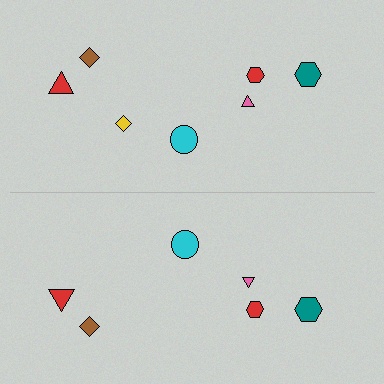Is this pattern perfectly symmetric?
No, the pattern is not perfectly symmetric. A yellow diamond is missing from the bottom side.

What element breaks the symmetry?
A yellow diamond is missing from the bottom side.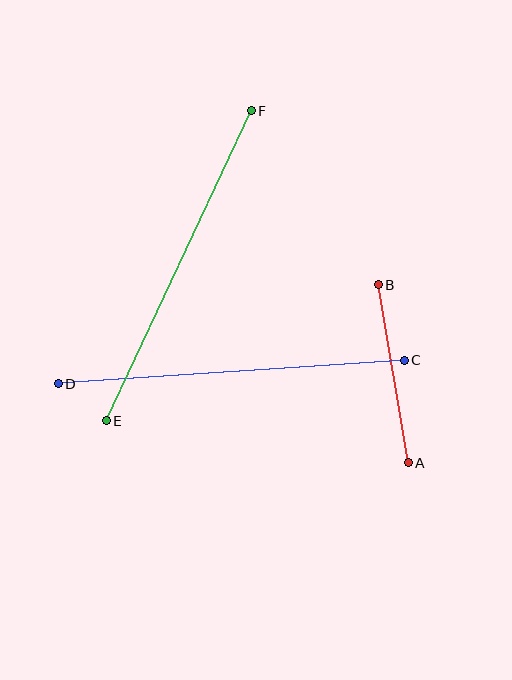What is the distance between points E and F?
The distance is approximately 342 pixels.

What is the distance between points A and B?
The distance is approximately 180 pixels.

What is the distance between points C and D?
The distance is approximately 347 pixels.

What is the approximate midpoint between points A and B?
The midpoint is at approximately (393, 374) pixels.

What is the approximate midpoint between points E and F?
The midpoint is at approximately (179, 266) pixels.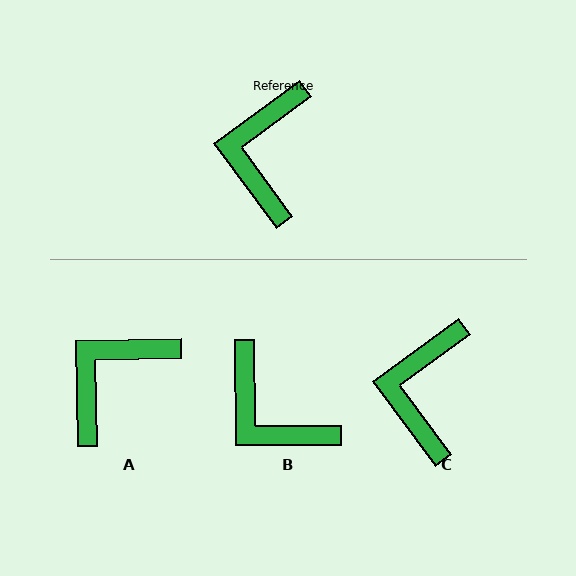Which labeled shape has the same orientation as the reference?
C.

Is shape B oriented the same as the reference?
No, it is off by about 54 degrees.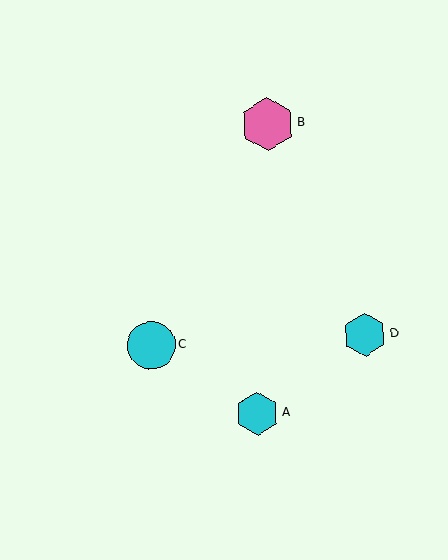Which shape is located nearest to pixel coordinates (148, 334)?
The cyan circle (labeled C) at (152, 346) is nearest to that location.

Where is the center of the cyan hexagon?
The center of the cyan hexagon is at (365, 335).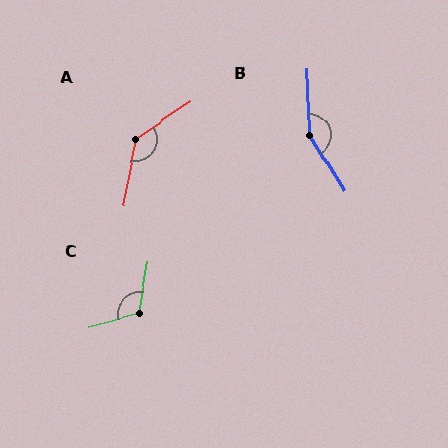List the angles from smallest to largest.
C (115°), A (135°), B (149°).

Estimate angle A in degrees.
Approximately 135 degrees.